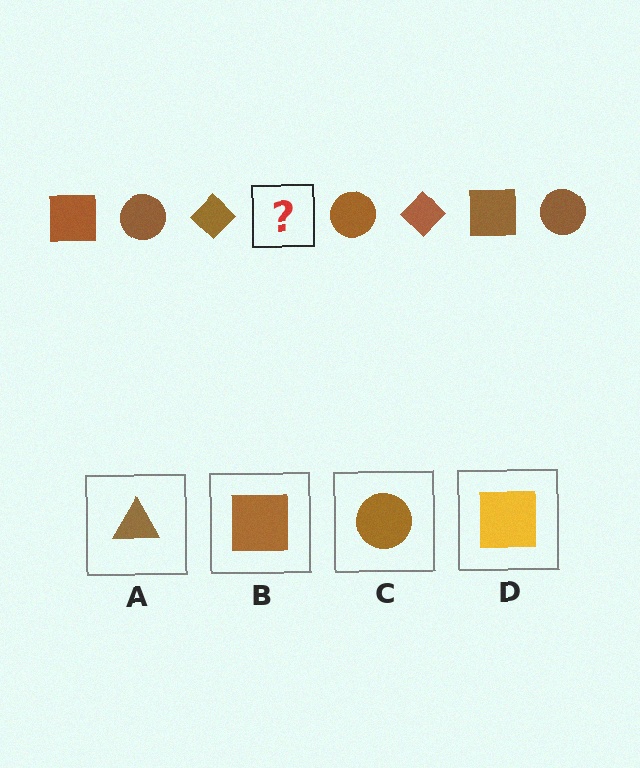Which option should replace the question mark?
Option B.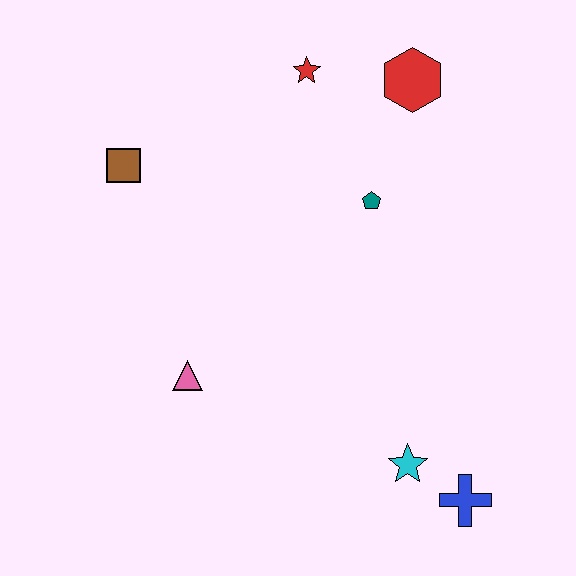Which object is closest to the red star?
The red hexagon is closest to the red star.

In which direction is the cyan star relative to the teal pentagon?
The cyan star is below the teal pentagon.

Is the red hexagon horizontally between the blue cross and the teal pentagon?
Yes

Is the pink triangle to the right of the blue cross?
No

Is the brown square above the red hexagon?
No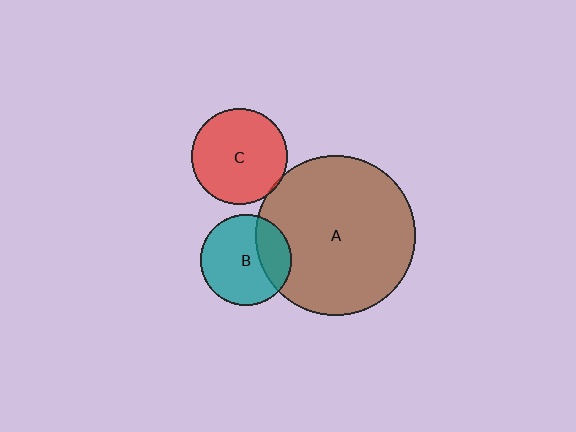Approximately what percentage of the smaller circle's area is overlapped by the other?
Approximately 5%.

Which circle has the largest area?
Circle A (brown).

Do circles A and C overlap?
Yes.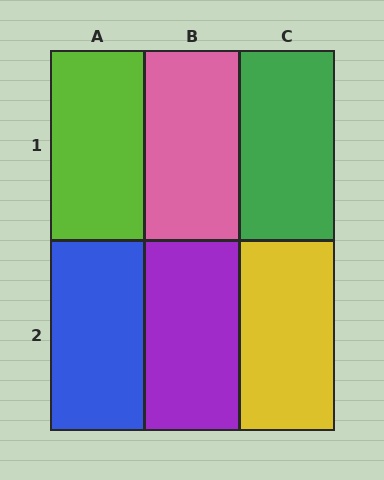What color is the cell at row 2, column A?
Blue.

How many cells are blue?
1 cell is blue.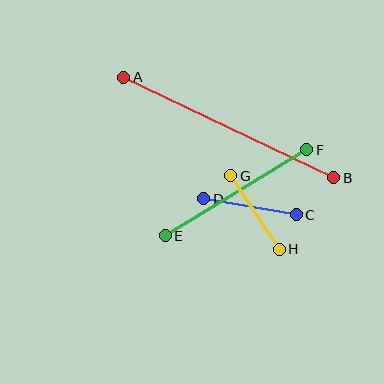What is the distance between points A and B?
The distance is approximately 233 pixels.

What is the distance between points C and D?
The distance is approximately 94 pixels.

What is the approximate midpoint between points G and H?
The midpoint is at approximately (255, 212) pixels.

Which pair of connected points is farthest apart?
Points A and B are farthest apart.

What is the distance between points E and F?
The distance is approximately 165 pixels.